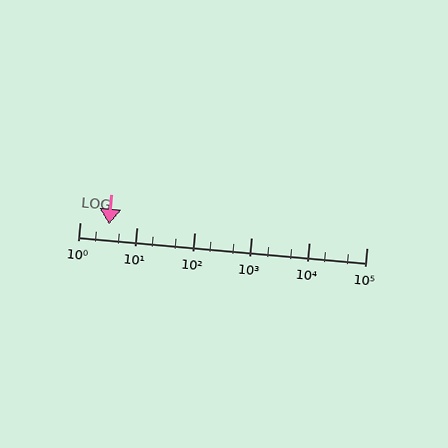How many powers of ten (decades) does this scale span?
The scale spans 5 decades, from 1 to 100000.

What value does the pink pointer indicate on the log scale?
The pointer indicates approximately 3.3.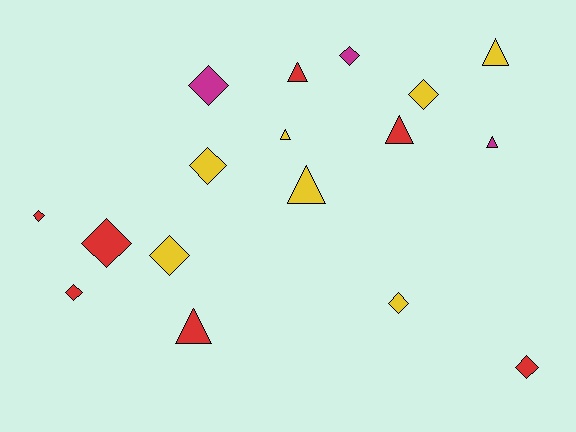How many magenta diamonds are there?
There are 2 magenta diamonds.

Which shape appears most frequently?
Diamond, with 10 objects.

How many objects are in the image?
There are 17 objects.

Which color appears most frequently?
Red, with 7 objects.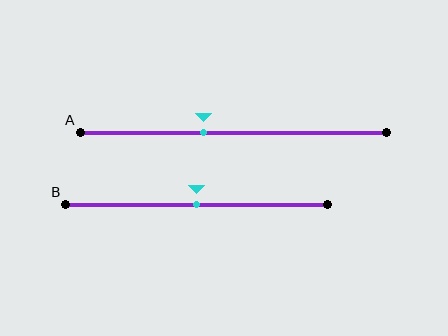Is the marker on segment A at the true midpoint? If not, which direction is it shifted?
No, the marker on segment A is shifted to the left by about 10% of the segment length.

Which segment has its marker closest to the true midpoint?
Segment B has its marker closest to the true midpoint.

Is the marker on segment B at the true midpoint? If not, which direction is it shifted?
Yes, the marker on segment B is at the true midpoint.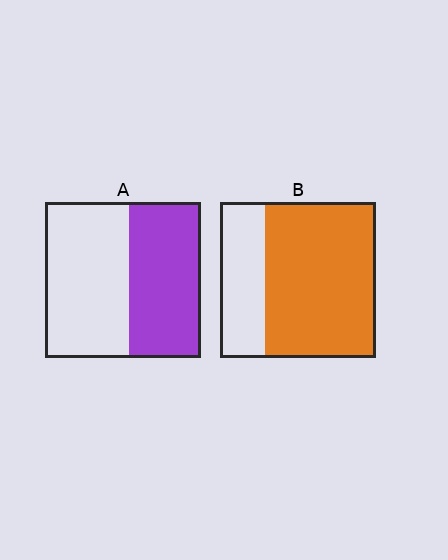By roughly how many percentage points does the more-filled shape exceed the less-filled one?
By roughly 25 percentage points (B over A).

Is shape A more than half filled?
Roughly half.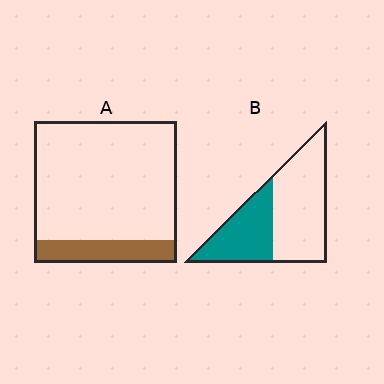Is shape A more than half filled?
No.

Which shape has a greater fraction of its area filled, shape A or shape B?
Shape B.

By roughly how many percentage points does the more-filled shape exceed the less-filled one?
By roughly 25 percentage points (B over A).